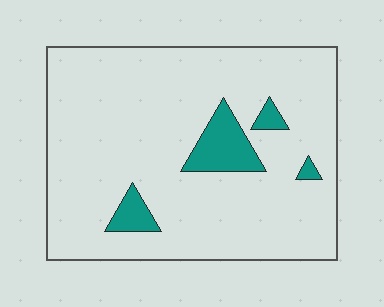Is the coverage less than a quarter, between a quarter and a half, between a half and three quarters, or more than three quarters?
Less than a quarter.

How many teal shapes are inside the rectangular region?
4.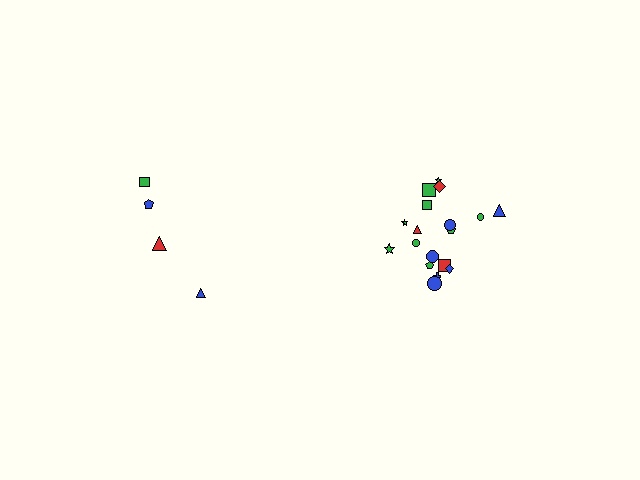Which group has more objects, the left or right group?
The right group.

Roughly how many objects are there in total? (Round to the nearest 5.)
Roughly 20 objects in total.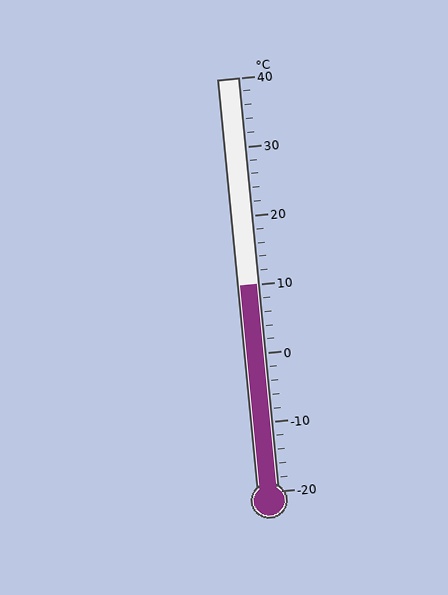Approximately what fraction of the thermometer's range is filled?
The thermometer is filled to approximately 50% of its range.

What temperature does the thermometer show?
The thermometer shows approximately 10°C.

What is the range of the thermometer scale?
The thermometer scale ranges from -20°C to 40°C.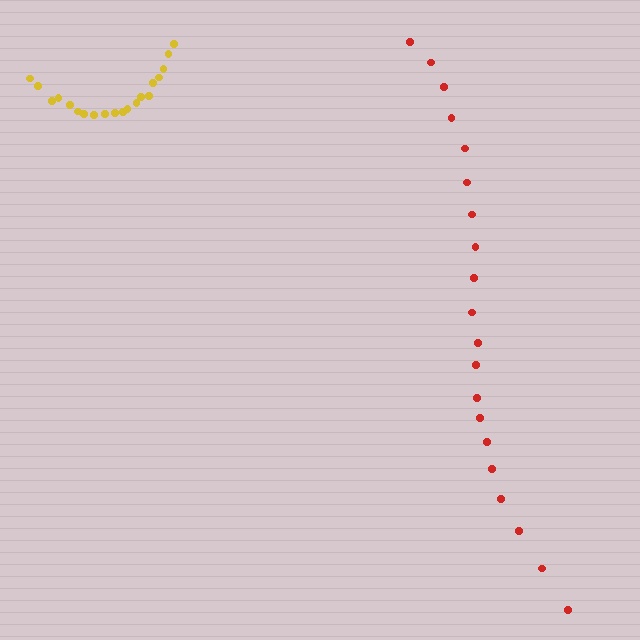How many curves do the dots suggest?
There are 2 distinct paths.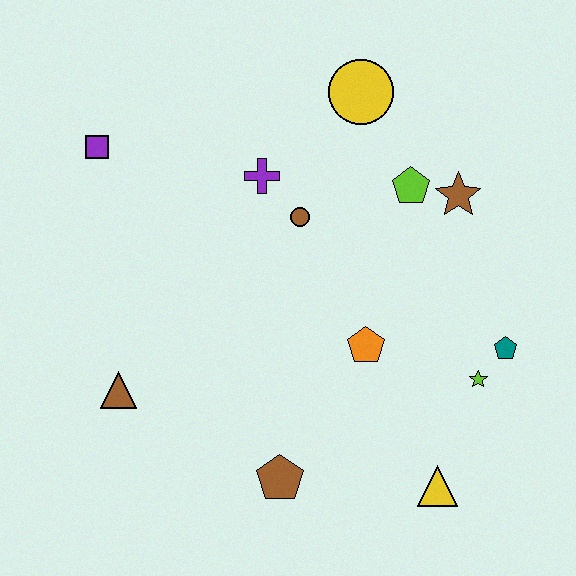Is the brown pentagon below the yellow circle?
Yes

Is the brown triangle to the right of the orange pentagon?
No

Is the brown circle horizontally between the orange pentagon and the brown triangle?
Yes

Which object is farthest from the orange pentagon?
The purple square is farthest from the orange pentagon.